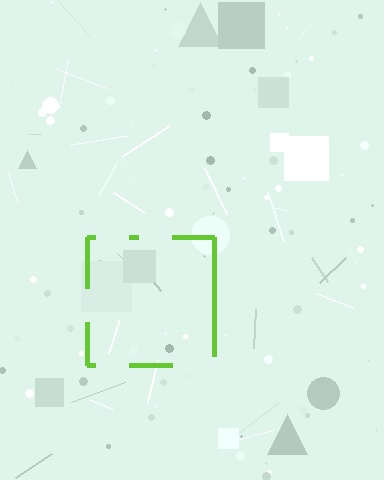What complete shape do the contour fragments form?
The contour fragments form a square.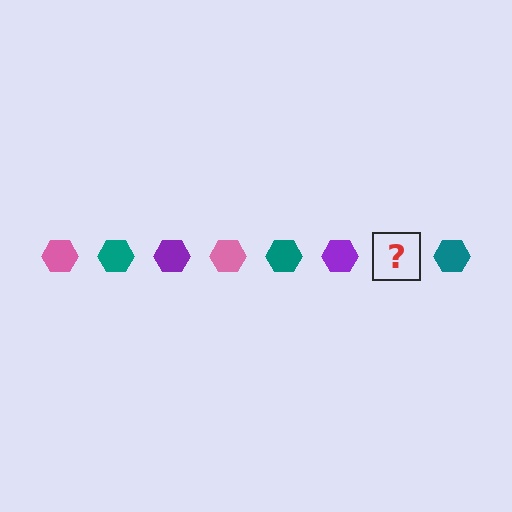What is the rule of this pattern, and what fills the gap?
The rule is that the pattern cycles through pink, teal, purple hexagons. The gap should be filled with a pink hexagon.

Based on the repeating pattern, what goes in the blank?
The blank should be a pink hexagon.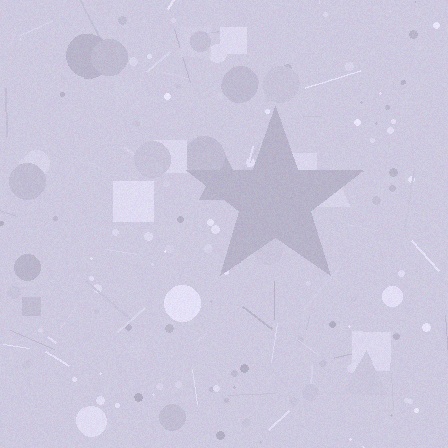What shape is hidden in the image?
A star is hidden in the image.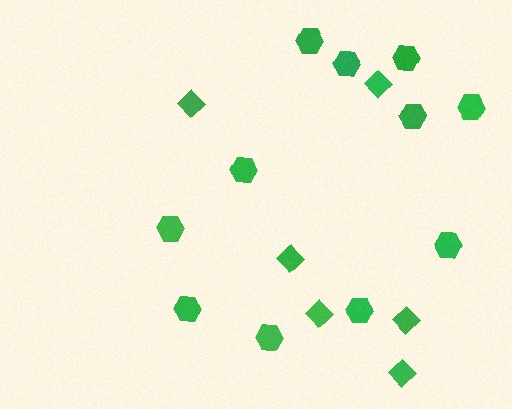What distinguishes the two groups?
There are 2 groups: one group of diamonds (6) and one group of hexagons (11).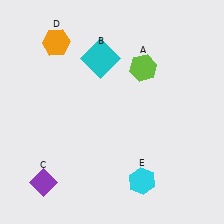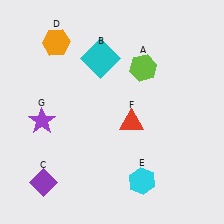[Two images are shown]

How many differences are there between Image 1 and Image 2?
There are 2 differences between the two images.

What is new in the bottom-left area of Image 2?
A purple star (G) was added in the bottom-left area of Image 2.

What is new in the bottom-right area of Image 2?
A red triangle (F) was added in the bottom-right area of Image 2.